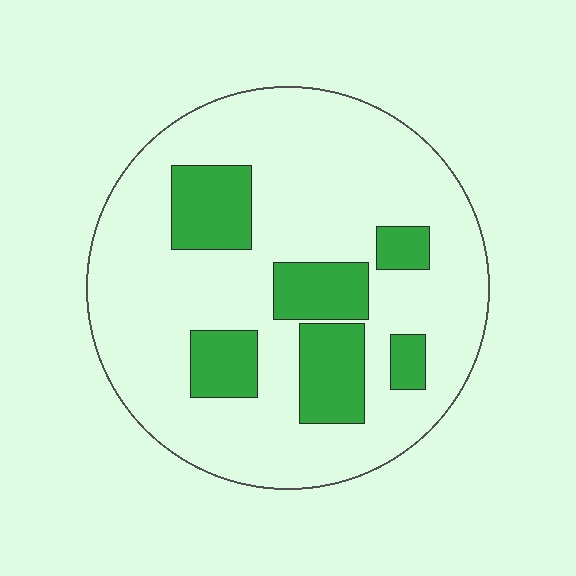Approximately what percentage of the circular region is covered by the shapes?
Approximately 20%.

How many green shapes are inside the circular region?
6.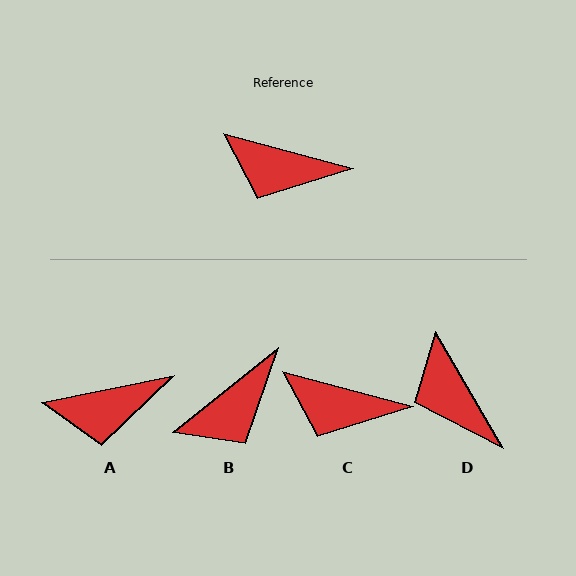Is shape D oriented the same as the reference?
No, it is off by about 44 degrees.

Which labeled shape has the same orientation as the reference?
C.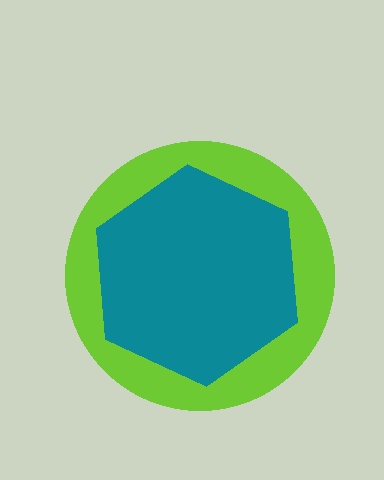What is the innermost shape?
The teal hexagon.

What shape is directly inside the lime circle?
The teal hexagon.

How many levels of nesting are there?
2.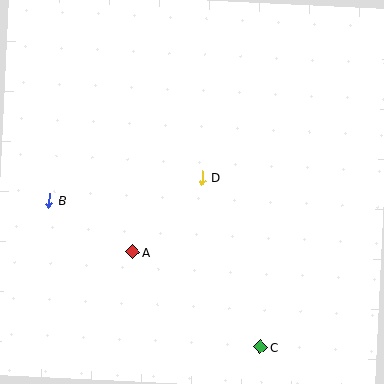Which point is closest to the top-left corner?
Point B is closest to the top-left corner.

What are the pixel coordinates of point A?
Point A is at (133, 252).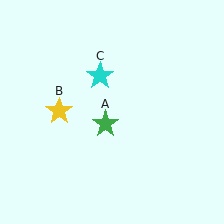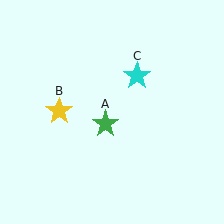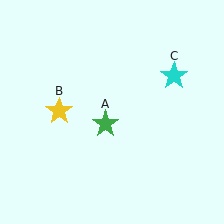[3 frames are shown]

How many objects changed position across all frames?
1 object changed position: cyan star (object C).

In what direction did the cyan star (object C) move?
The cyan star (object C) moved right.